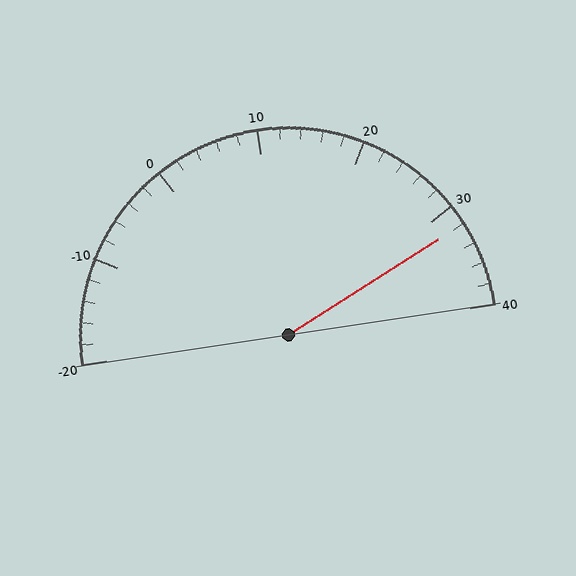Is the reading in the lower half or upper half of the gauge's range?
The reading is in the upper half of the range (-20 to 40).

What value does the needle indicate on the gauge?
The needle indicates approximately 32.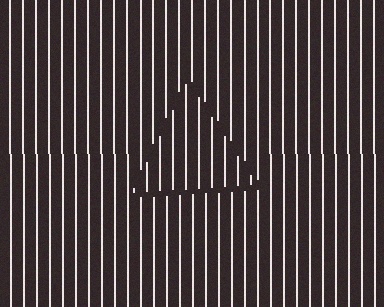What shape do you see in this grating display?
An illusory triangle. The interior of the shape contains the same grating, shifted by half a period — the contour is defined by the phase discontinuity where line-ends from the inner and outer gratings abut.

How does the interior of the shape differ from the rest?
The interior of the shape contains the same grating, shifted by half a period — the contour is defined by the phase discontinuity where line-ends from the inner and outer gratings abut.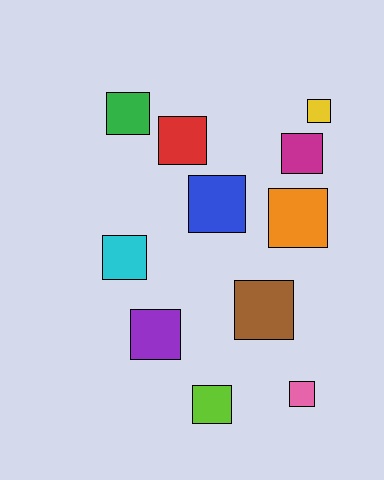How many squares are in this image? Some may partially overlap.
There are 11 squares.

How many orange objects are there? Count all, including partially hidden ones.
There is 1 orange object.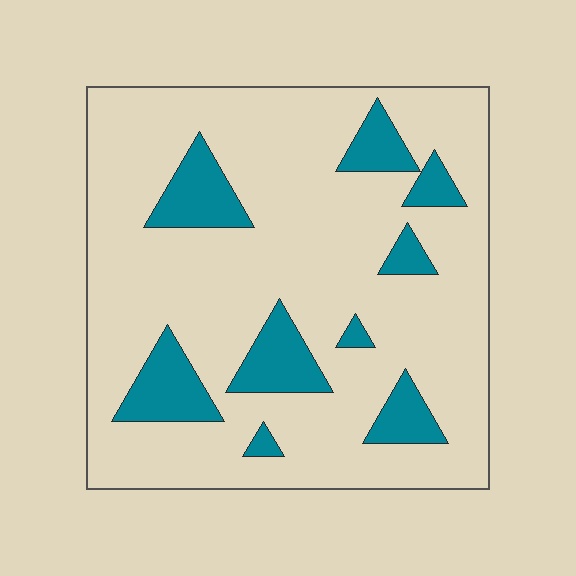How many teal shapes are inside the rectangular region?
9.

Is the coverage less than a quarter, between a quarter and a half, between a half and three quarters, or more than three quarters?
Less than a quarter.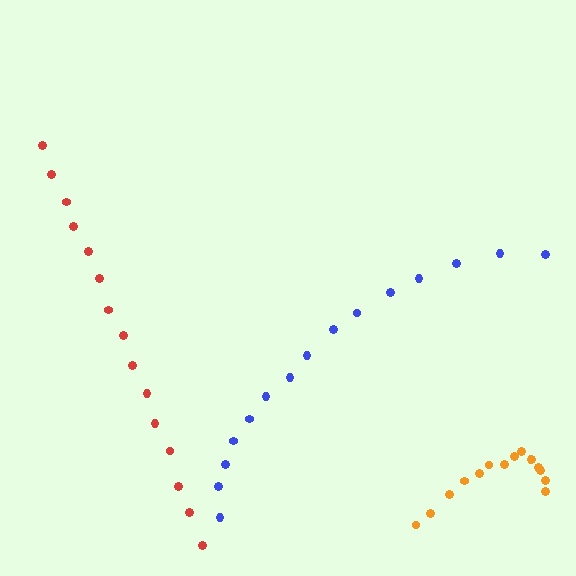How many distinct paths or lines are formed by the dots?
There are 3 distinct paths.